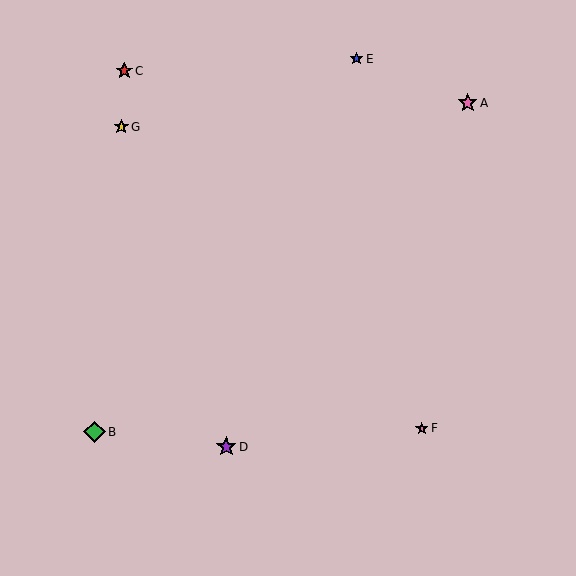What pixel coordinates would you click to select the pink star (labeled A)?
Click at (468, 103) to select the pink star A.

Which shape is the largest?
The green diamond (labeled B) is the largest.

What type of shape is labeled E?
Shape E is a blue star.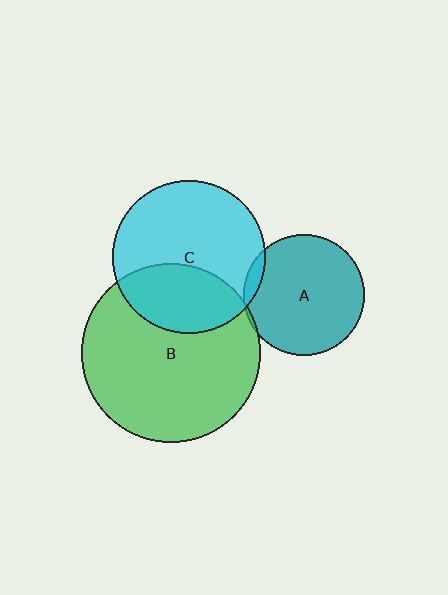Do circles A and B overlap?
Yes.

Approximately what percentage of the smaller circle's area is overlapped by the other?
Approximately 5%.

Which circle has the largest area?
Circle B (green).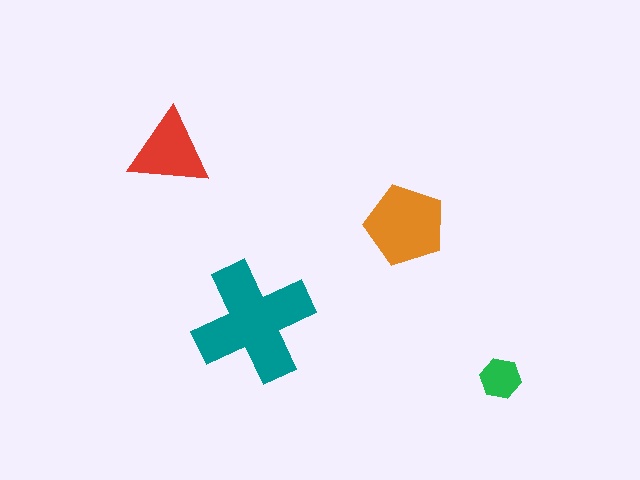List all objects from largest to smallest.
The teal cross, the orange pentagon, the red triangle, the green hexagon.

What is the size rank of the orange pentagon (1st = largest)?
2nd.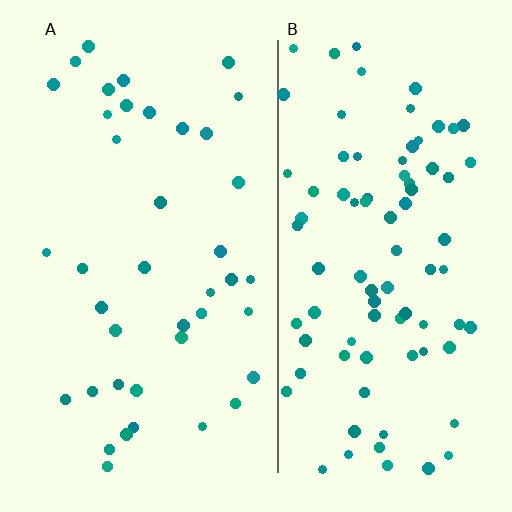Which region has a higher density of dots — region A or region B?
B (the right).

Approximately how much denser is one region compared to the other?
Approximately 2.1× — region B over region A.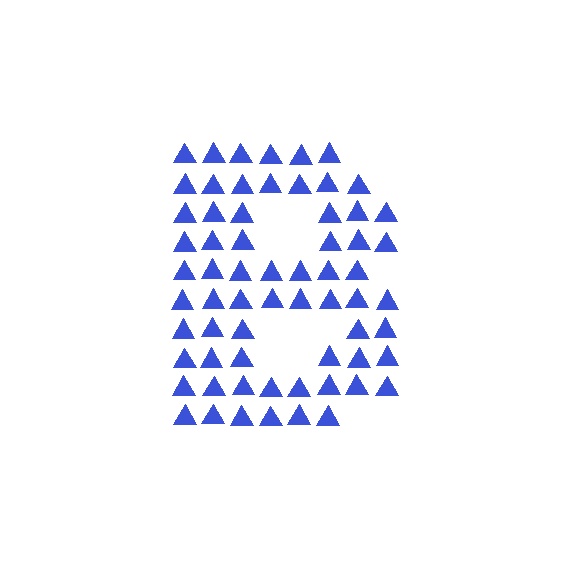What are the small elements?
The small elements are triangles.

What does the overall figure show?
The overall figure shows the letter B.